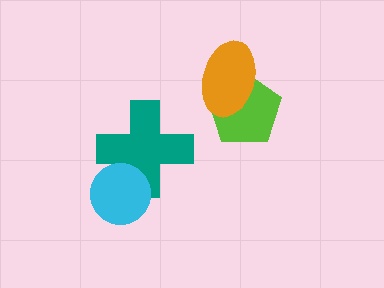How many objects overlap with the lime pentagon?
1 object overlaps with the lime pentagon.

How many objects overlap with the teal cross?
1 object overlaps with the teal cross.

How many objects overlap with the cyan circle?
1 object overlaps with the cyan circle.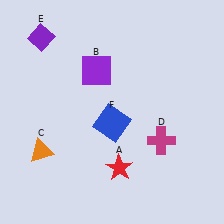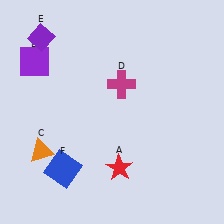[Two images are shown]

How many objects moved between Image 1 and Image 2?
3 objects moved between the two images.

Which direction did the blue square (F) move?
The blue square (F) moved left.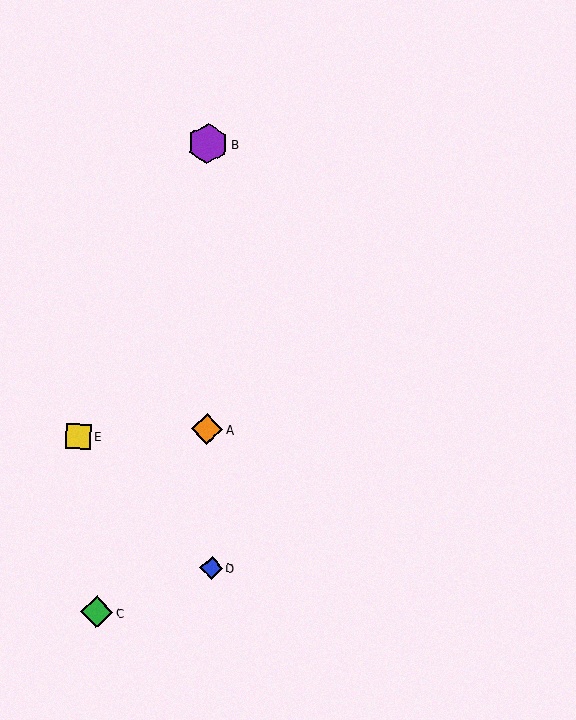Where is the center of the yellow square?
The center of the yellow square is at (78, 436).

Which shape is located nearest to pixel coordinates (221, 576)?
The blue diamond (labeled D) at (211, 568) is nearest to that location.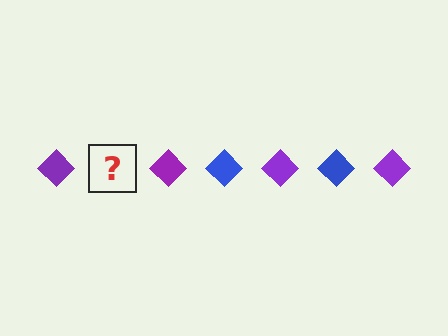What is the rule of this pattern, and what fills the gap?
The rule is that the pattern cycles through purple, blue diamonds. The gap should be filled with a blue diamond.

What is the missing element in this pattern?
The missing element is a blue diamond.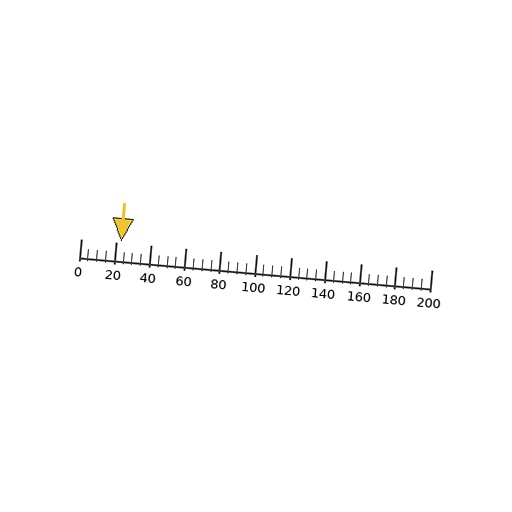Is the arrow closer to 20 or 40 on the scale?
The arrow is closer to 20.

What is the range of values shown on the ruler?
The ruler shows values from 0 to 200.